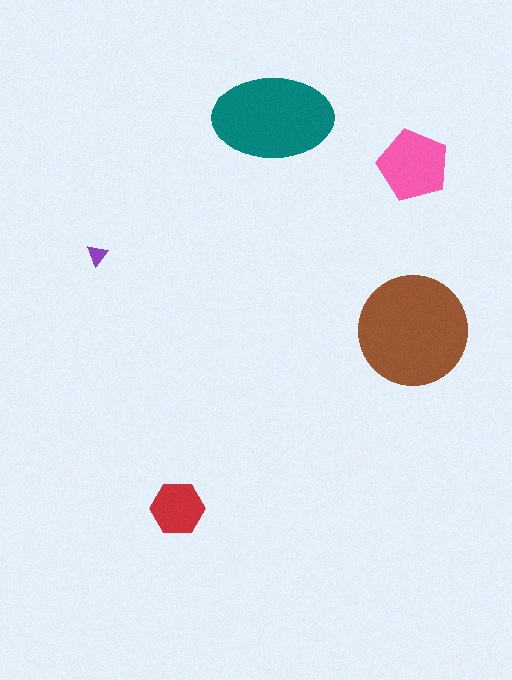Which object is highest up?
The teal ellipse is topmost.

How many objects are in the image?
There are 5 objects in the image.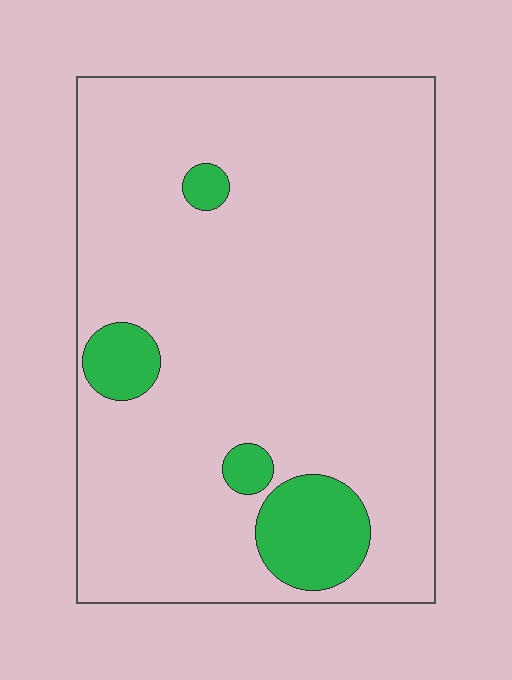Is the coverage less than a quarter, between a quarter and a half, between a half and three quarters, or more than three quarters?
Less than a quarter.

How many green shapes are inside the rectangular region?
4.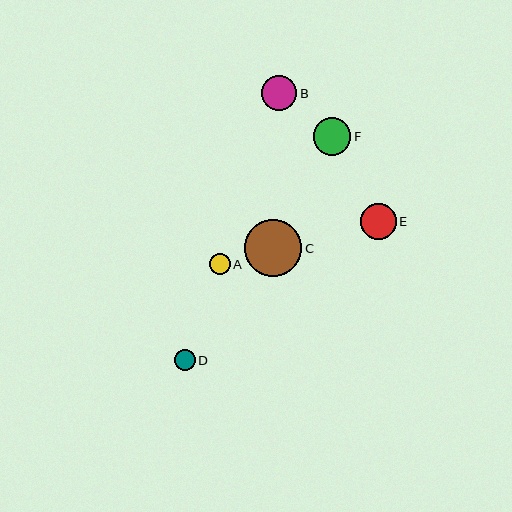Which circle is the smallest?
Circle A is the smallest with a size of approximately 21 pixels.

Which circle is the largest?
Circle C is the largest with a size of approximately 57 pixels.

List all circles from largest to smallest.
From largest to smallest: C, F, E, B, D, A.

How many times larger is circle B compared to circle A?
Circle B is approximately 1.7 times the size of circle A.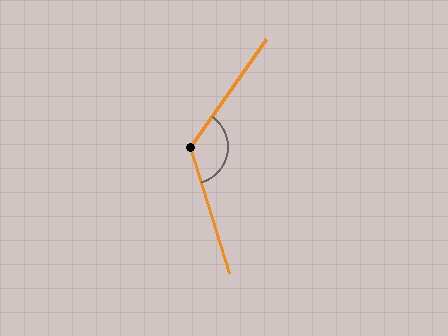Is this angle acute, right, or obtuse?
It is obtuse.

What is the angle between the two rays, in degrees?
Approximately 128 degrees.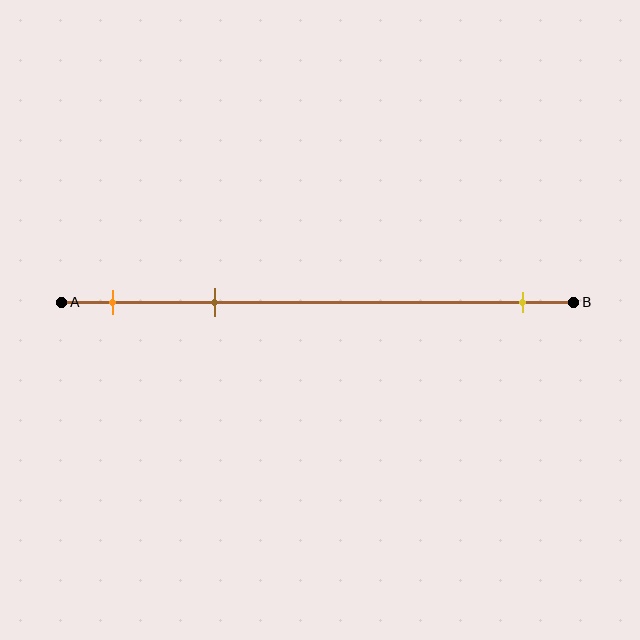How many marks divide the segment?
There are 3 marks dividing the segment.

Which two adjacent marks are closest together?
The orange and brown marks are the closest adjacent pair.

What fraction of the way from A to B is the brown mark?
The brown mark is approximately 30% (0.3) of the way from A to B.